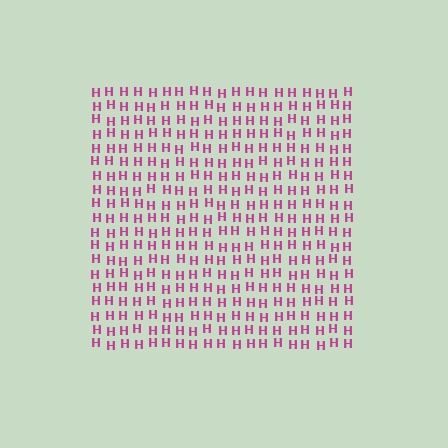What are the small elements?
The small elements are letter H's.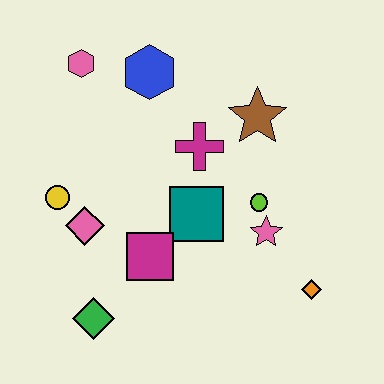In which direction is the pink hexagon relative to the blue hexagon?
The pink hexagon is to the left of the blue hexagon.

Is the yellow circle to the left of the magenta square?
Yes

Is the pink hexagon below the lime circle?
No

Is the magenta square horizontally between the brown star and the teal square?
No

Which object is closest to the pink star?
The lime circle is closest to the pink star.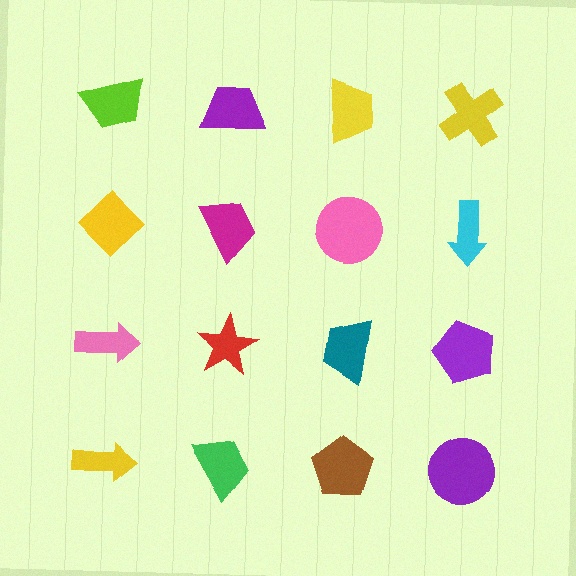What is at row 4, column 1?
A yellow arrow.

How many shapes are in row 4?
4 shapes.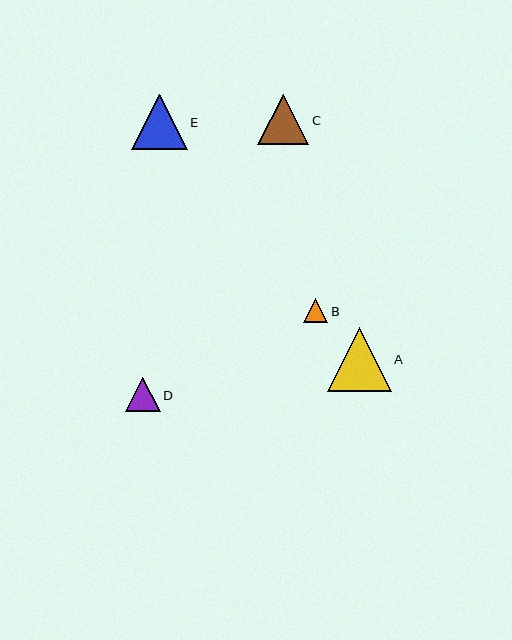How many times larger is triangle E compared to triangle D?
Triangle E is approximately 1.6 times the size of triangle D.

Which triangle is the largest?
Triangle A is the largest with a size of approximately 64 pixels.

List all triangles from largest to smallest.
From largest to smallest: A, E, C, D, B.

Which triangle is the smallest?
Triangle B is the smallest with a size of approximately 24 pixels.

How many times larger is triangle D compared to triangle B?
Triangle D is approximately 1.4 times the size of triangle B.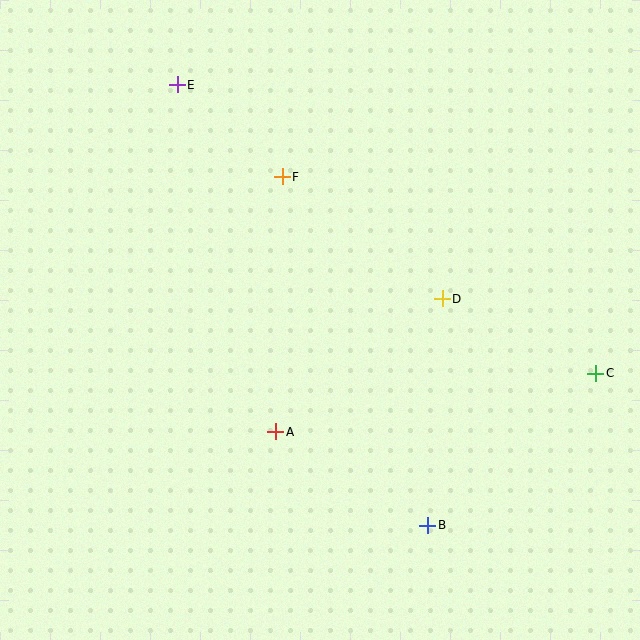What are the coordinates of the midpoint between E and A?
The midpoint between E and A is at (226, 258).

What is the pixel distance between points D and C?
The distance between D and C is 171 pixels.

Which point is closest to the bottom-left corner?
Point A is closest to the bottom-left corner.